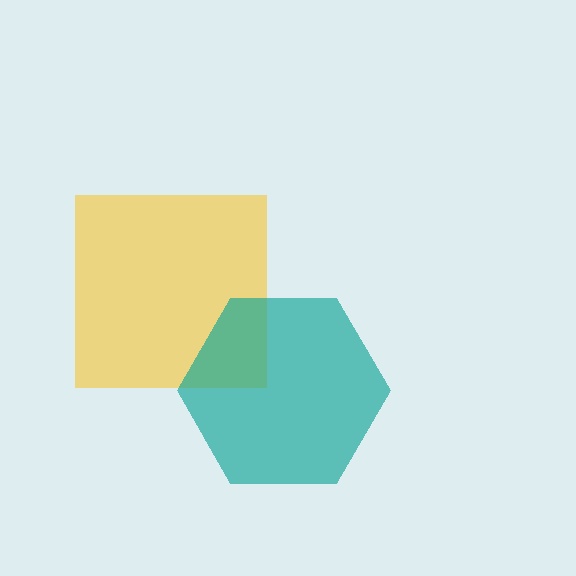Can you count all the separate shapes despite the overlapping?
Yes, there are 2 separate shapes.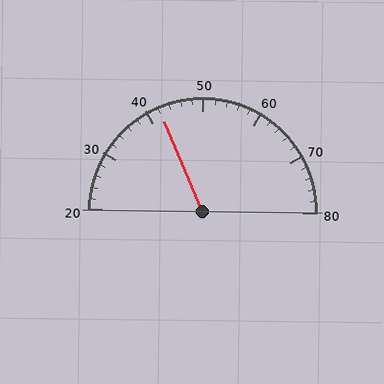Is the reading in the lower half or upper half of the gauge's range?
The reading is in the lower half of the range (20 to 80).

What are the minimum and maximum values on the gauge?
The gauge ranges from 20 to 80.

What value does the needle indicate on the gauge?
The needle indicates approximately 42.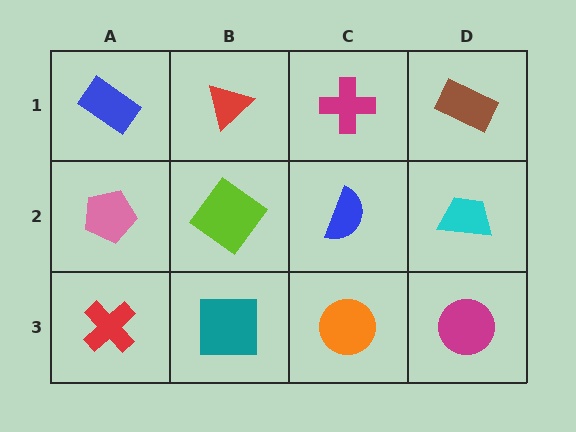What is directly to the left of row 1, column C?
A red triangle.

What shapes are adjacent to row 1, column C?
A blue semicircle (row 2, column C), a red triangle (row 1, column B), a brown rectangle (row 1, column D).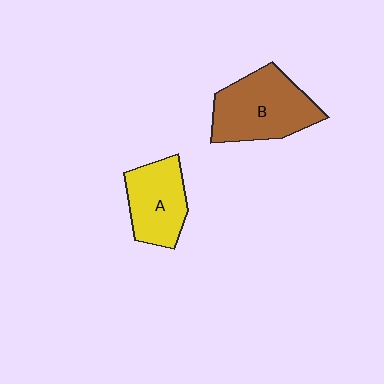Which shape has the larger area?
Shape B (brown).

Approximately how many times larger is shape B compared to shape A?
Approximately 1.3 times.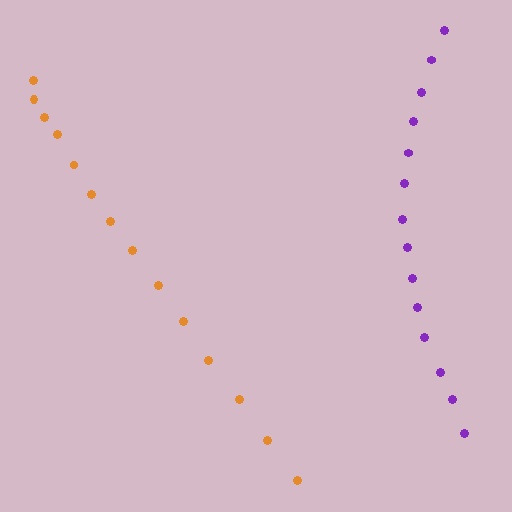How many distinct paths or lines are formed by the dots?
There are 2 distinct paths.